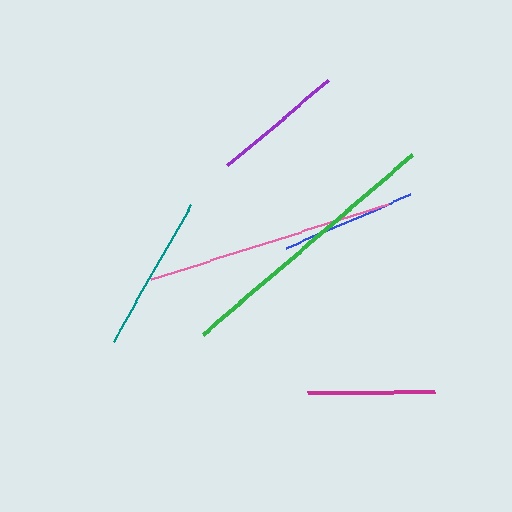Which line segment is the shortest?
The magenta line is the shortest at approximately 127 pixels.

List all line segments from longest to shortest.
From longest to shortest: green, pink, teal, blue, purple, magenta.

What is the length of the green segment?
The green segment is approximately 276 pixels long.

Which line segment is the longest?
The green line is the longest at approximately 276 pixels.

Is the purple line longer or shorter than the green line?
The green line is longer than the purple line.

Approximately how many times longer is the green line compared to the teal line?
The green line is approximately 1.8 times the length of the teal line.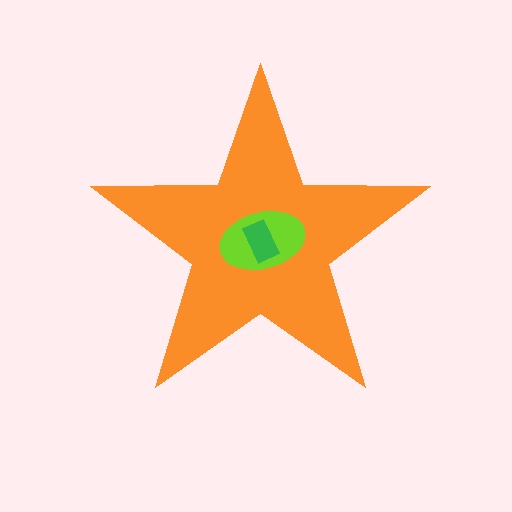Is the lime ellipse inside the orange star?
Yes.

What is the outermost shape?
The orange star.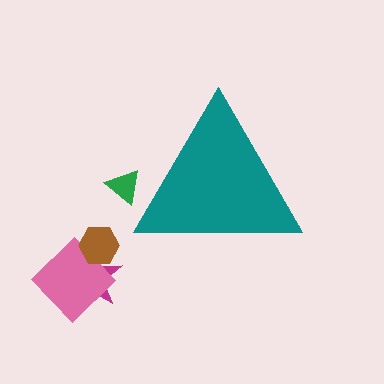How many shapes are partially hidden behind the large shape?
1 shape is partially hidden.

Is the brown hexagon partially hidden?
No, the brown hexagon is fully visible.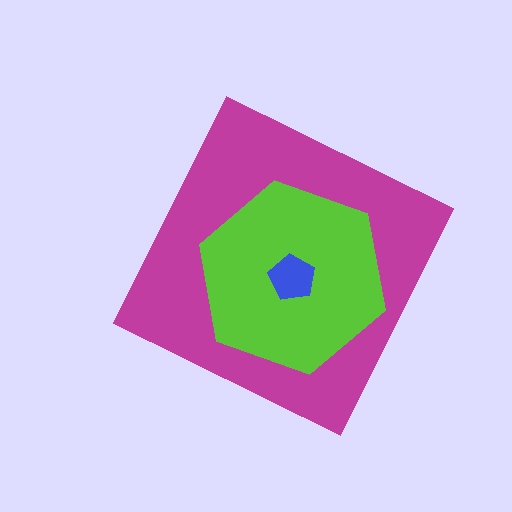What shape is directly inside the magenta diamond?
The lime hexagon.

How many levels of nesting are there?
3.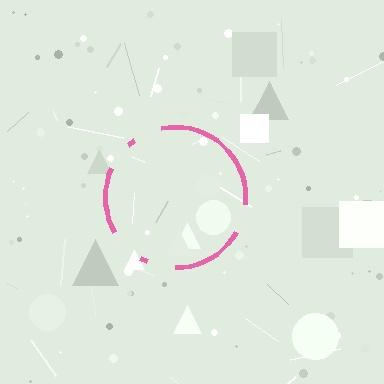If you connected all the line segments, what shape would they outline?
They would outline a circle.